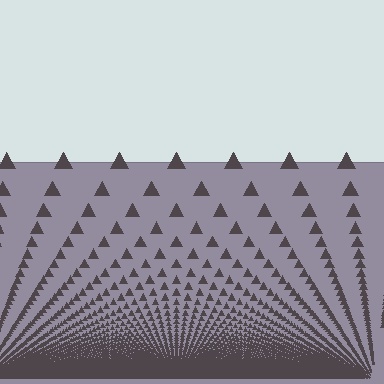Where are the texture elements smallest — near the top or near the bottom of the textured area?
Near the bottom.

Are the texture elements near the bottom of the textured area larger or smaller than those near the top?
Smaller. The gradient is inverted — elements near the bottom are smaller and denser.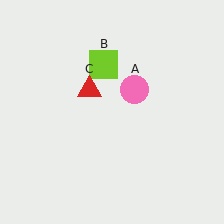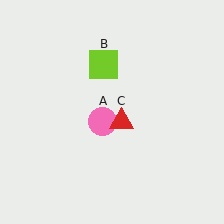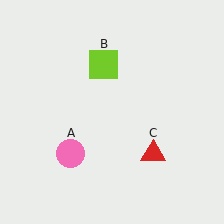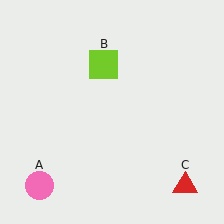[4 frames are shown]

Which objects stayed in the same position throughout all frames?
Lime square (object B) remained stationary.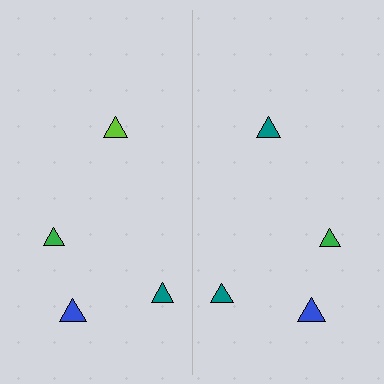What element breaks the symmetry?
The teal triangle on the right side breaks the symmetry — its mirror counterpart is lime.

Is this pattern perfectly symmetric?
No, the pattern is not perfectly symmetric. The teal triangle on the right side breaks the symmetry — its mirror counterpart is lime.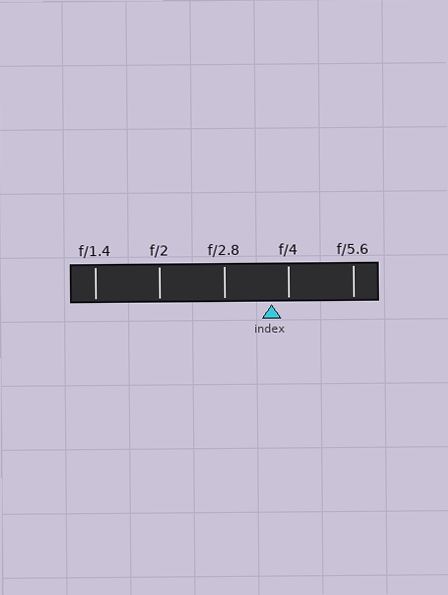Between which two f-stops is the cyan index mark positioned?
The index mark is between f/2.8 and f/4.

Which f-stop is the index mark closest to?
The index mark is closest to f/4.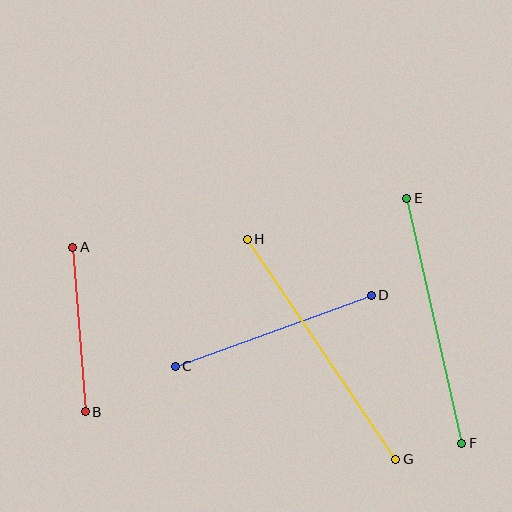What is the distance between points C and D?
The distance is approximately 209 pixels.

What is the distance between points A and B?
The distance is approximately 165 pixels.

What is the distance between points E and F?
The distance is approximately 251 pixels.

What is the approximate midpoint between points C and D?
The midpoint is at approximately (273, 331) pixels.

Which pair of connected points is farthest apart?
Points G and H are farthest apart.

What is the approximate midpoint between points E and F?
The midpoint is at approximately (434, 321) pixels.